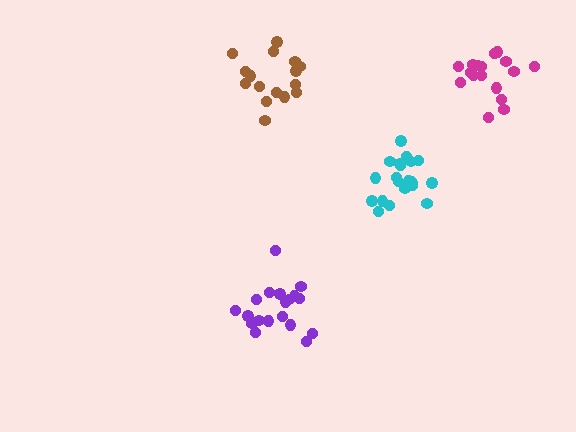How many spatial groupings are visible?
There are 4 spatial groupings.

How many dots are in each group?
Group 1: 21 dots, Group 2: 16 dots, Group 3: 19 dots, Group 4: 17 dots (73 total).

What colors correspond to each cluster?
The clusters are colored: cyan, brown, purple, magenta.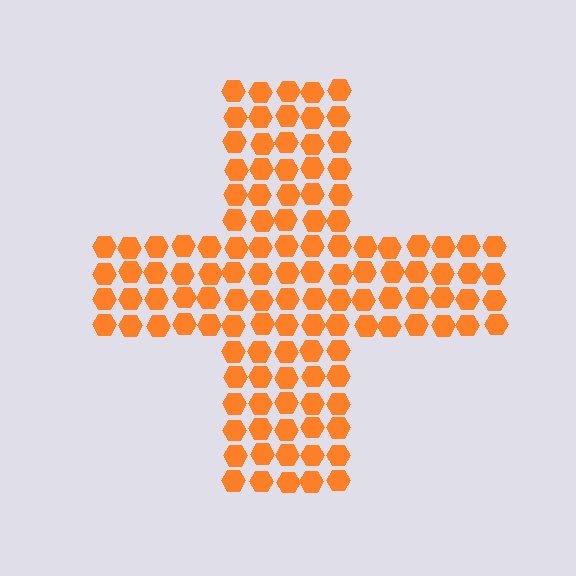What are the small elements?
The small elements are hexagons.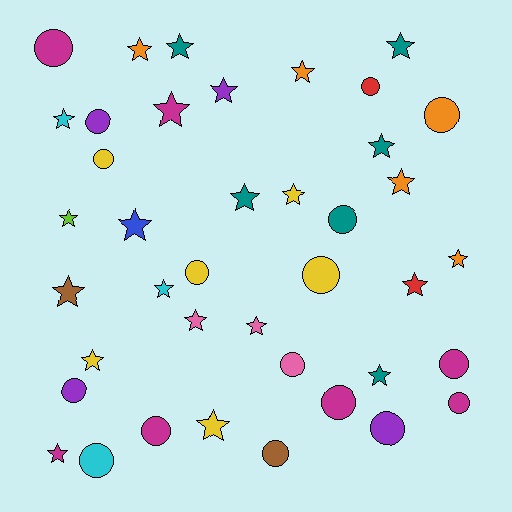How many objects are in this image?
There are 40 objects.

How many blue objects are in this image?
There is 1 blue object.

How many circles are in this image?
There are 17 circles.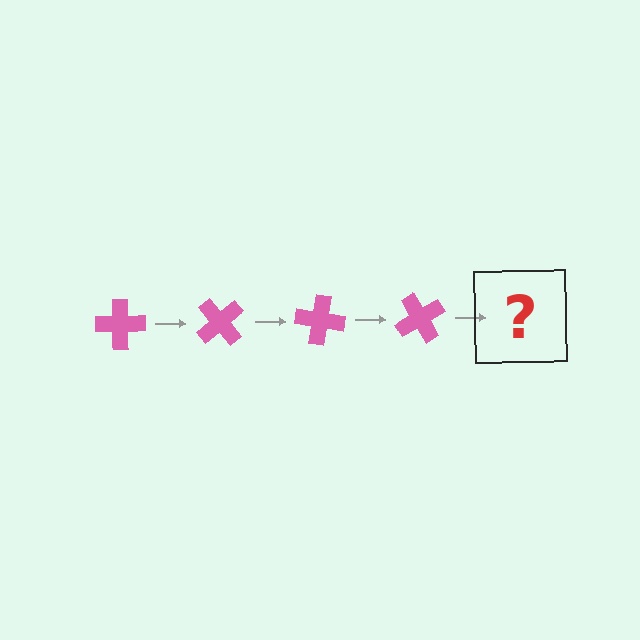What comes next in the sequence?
The next element should be a pink cross rotated 200 degrees.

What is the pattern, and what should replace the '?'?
The pattern is that the cross rotates 50 degrees each step. The '?' should be a pink cross rotated 200 degrees.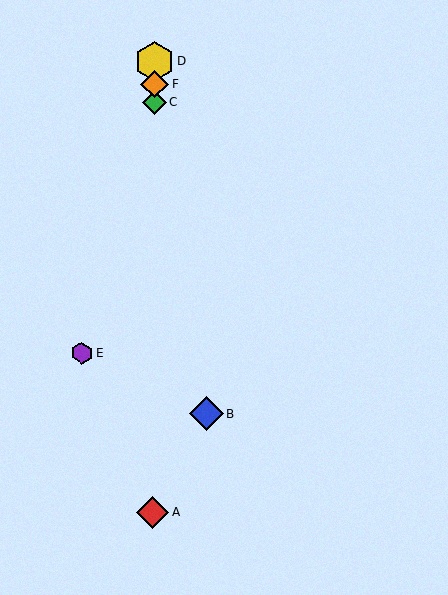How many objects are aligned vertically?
4 objects (A, C, D, F) are aligned vertically.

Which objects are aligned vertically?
Objects A, C, D, F are aligned vertically.